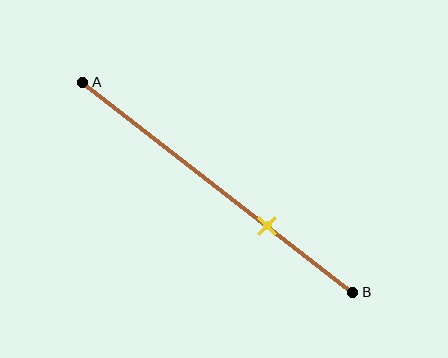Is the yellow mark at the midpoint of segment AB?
No, the mark is at about 70% from A, not at the 50% midpoint.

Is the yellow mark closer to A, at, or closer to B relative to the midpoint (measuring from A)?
The yellow mark is closer to point B than the midpoint of segment AB.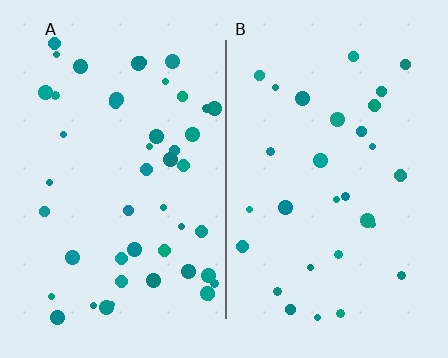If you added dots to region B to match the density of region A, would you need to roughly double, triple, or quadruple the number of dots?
Approximately double.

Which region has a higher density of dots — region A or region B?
A (the left).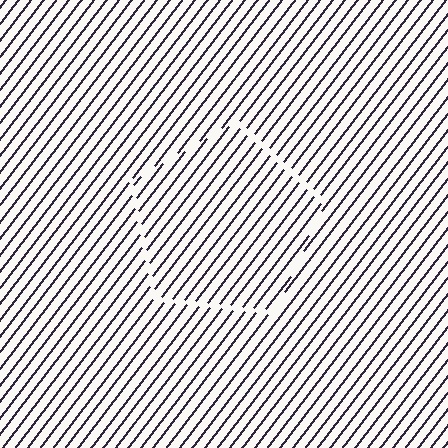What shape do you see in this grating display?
An illusory pentagon. The interior of the shape contains the same grating, shifted by half a period — the contour is defined by the phase discontinuity where line-ends from the inner and outer gratings abut.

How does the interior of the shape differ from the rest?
The interior of the shape contains the same grating, shifted by half a period — the contour is defined by the phase discontinuity where line-ends from the inner and outer gratings abut.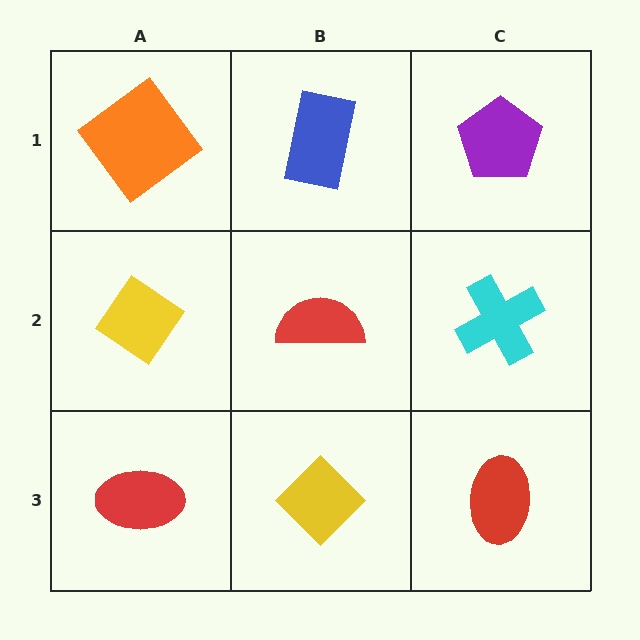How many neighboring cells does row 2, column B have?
4.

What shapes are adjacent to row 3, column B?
A red semicircle (row 2, column B), a red ellipse (row 3, column A), a red ellipse (row 3, column C).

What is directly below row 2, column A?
A red ellipse.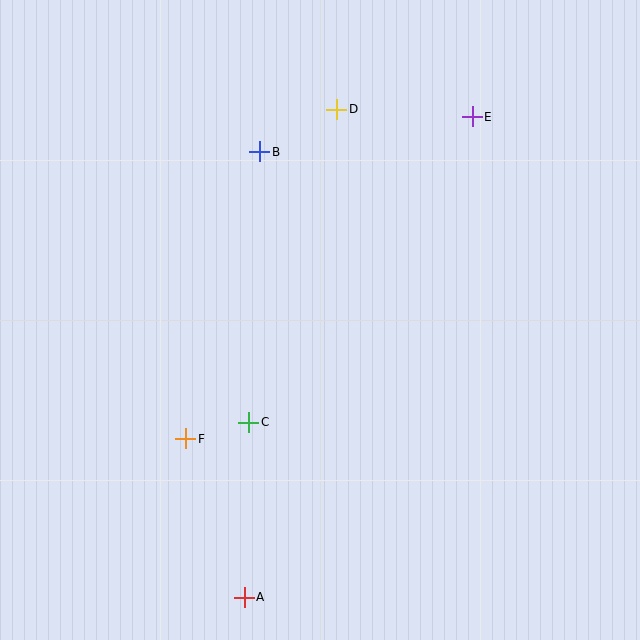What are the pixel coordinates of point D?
Point D is at (337, 109).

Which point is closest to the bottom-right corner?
Point A is closest to the bottom-right corner.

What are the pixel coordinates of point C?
Point C is at (249, 422).